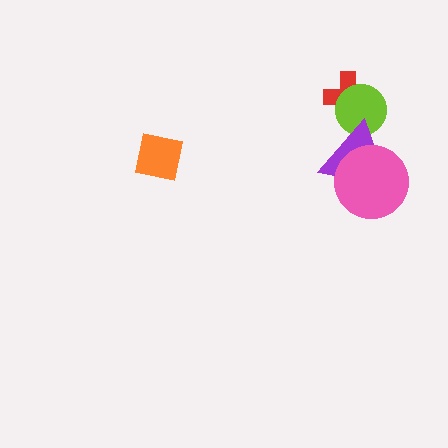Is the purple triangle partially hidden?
Yes, it is partially covered by another shape.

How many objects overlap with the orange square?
0 objects overlap with the orange square.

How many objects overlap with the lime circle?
2 objects overlap with the lime circle.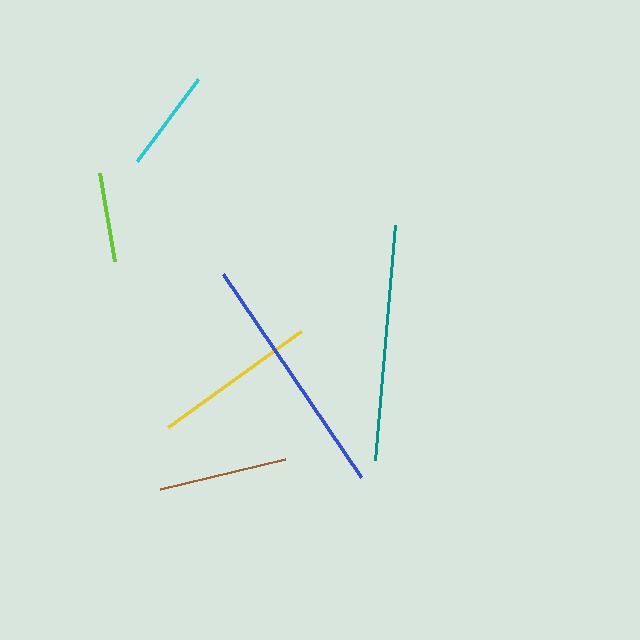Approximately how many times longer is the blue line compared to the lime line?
The blue line is approximately 2.8 times the length of the lime line.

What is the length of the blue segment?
The blue segment is approximately 246 pixels long.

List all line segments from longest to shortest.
From longest to shortest: blue, teal, yellow, brown, cyan, lime.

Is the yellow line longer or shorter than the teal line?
The teal line is longer than the yellow line.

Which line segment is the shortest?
The lime line is the shortest at approximately 89 pixels.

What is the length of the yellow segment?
The yellow segment is approximately 164 pixels long.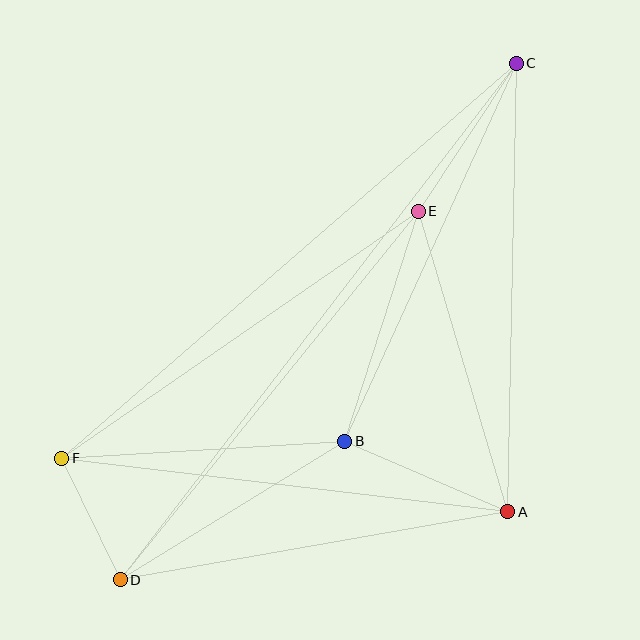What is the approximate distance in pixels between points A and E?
The distance between A and E is approximately 314 pixels.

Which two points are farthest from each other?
Points C and D are farthest from each other.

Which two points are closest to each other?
Points D and F are closest to each other.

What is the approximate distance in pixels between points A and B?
The distance between A and B is approximately 178 pixels.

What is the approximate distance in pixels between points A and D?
The distance between A and D is approximately 394 pixels.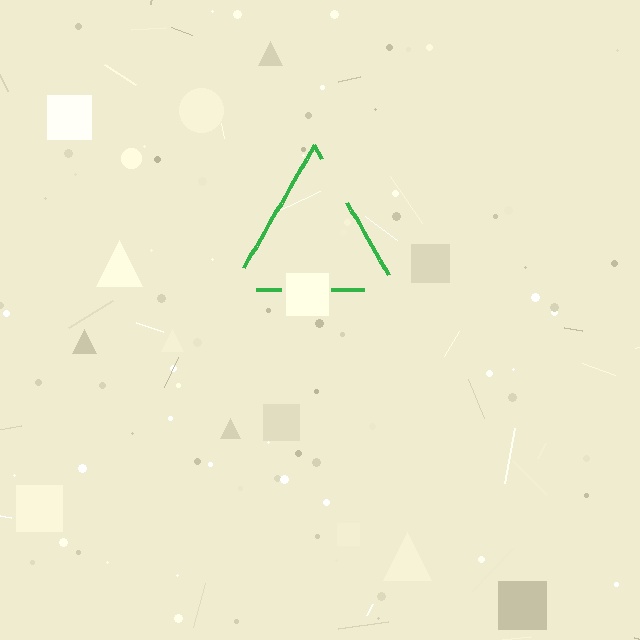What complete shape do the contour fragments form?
The contour fragments form a triangle.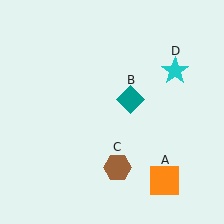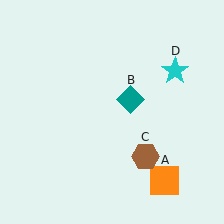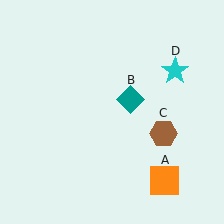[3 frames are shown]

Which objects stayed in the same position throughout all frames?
Orange square (object A) and teal diamond (object B) and cyan star (object D) remained stationary.